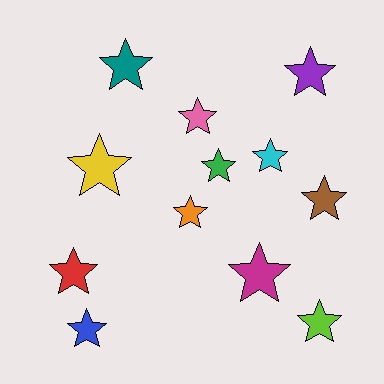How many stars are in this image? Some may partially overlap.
There are 12 stars.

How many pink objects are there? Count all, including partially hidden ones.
There is 1 pink object.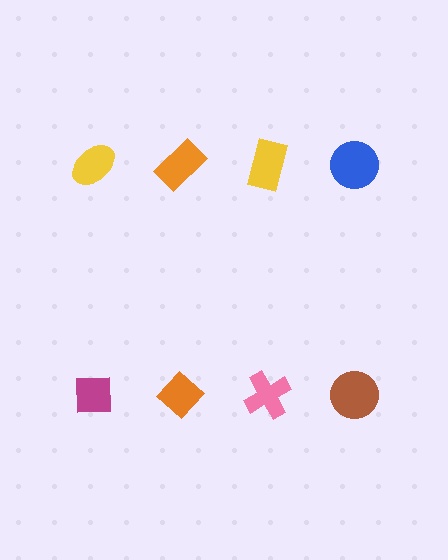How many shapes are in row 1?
4 shapes.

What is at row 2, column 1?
A magenta square.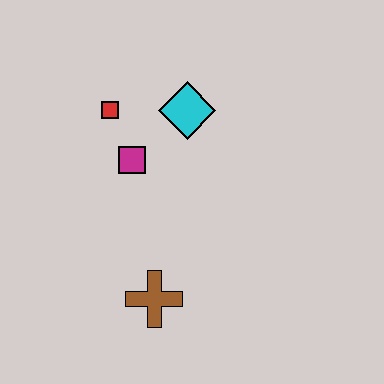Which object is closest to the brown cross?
The magenta square is closest to the brown cross.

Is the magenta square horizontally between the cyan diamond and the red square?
Yes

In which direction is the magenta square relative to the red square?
The magenta square is below the red square.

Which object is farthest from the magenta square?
The brown cross is farthest from the magenta square.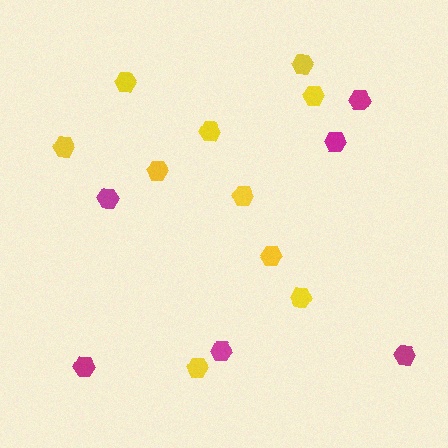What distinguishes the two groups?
There are 2 groups: one group of magenta hexagons (6) and one group of yellow hexagons (10).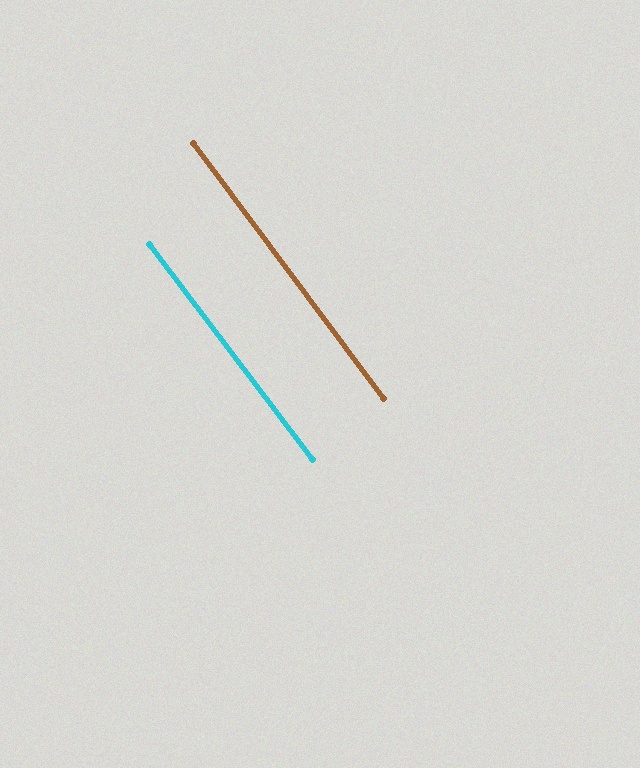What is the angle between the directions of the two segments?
Approximately 0 degrees.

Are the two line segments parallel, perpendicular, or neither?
Parallel — their directions differ by only 0.3°.